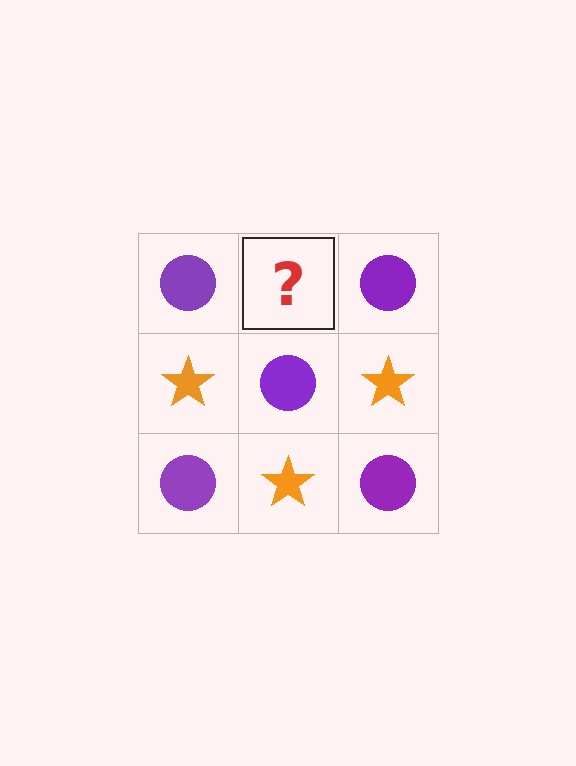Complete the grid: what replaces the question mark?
The question mark should be replaced with an orange star.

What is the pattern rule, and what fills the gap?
The rule is that it alternates purple circle and orange star in a checkerboard pattern. The gap should be filled with an orange star.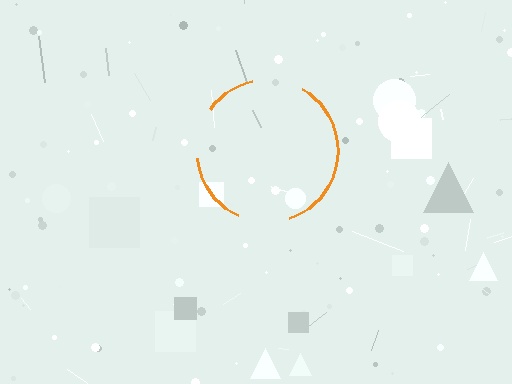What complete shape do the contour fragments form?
The contour fragments form a circle.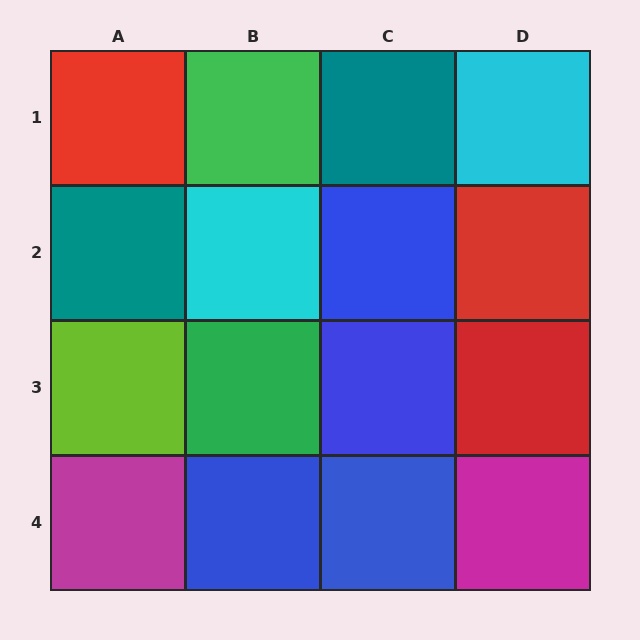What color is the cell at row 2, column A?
Teal.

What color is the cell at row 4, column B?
Blue.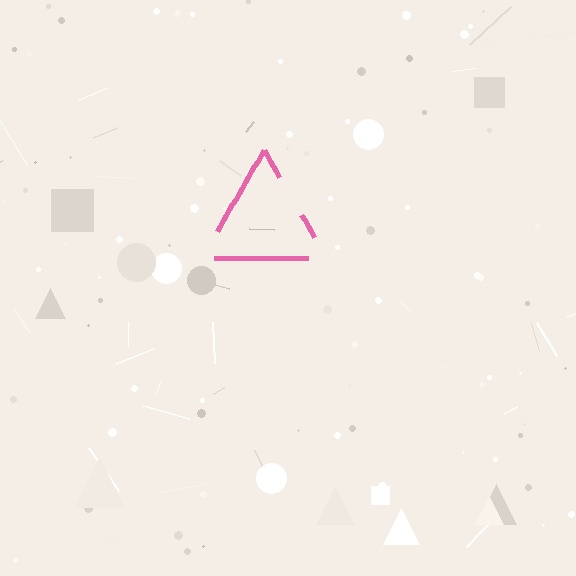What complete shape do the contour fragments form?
The contour fragments form a triangle.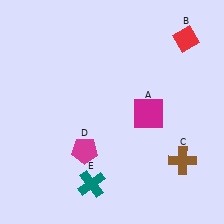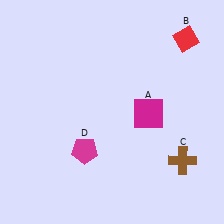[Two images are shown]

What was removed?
The teal cross (E) was removed in Image 2.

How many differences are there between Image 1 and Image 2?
There is 1 difference between the two images.